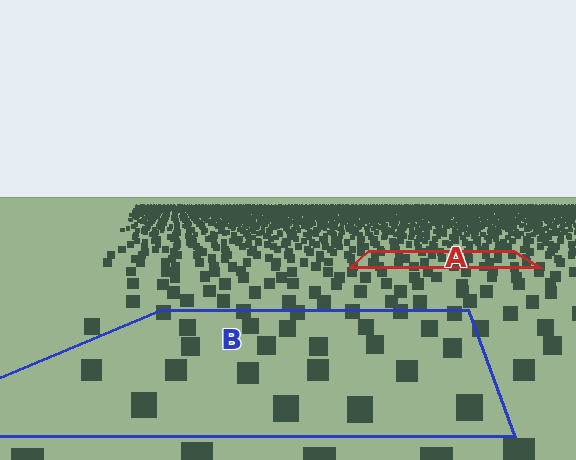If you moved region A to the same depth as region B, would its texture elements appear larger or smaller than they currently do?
They would appear larger. At a closer depth, the same texture elements are projected at a bigger on-screen size.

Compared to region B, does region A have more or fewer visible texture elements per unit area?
Region A has more texture elements per unit area — they are packed more densely because it is farther away.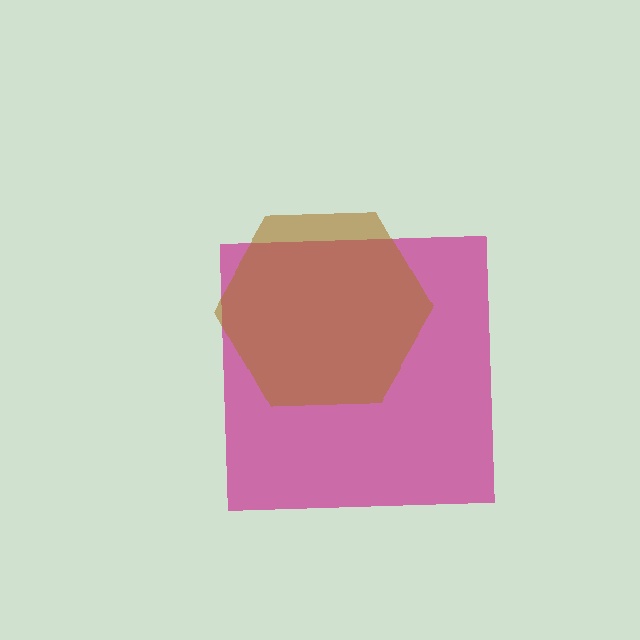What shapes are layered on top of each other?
The layered shapes are: a magenta square, a brown hexagon.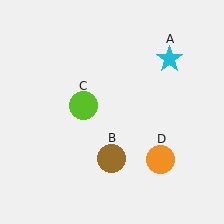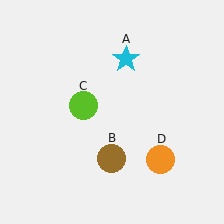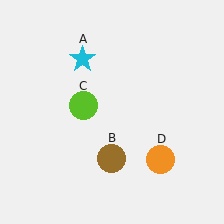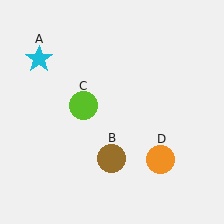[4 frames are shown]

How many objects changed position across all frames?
1 object changed position: cyan star (object A).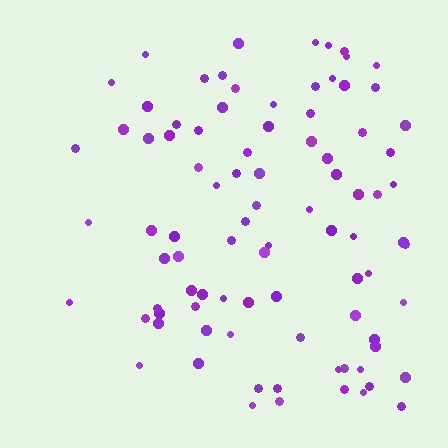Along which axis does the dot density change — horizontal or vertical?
Horizontal.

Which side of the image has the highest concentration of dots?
The right.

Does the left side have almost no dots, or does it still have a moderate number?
Still a moderate number, just noticeably fewer than the right.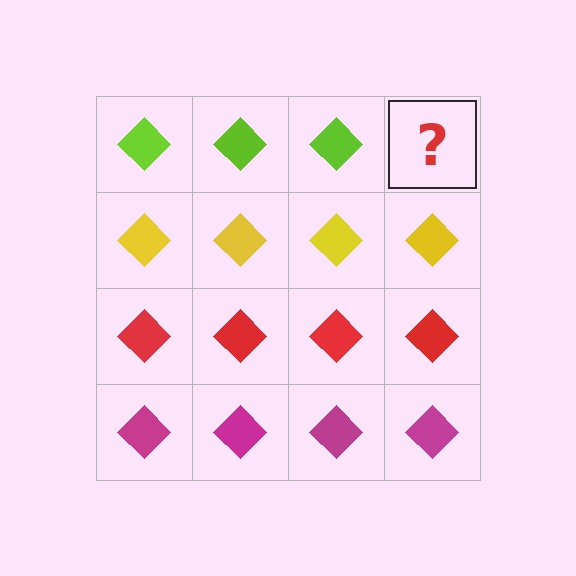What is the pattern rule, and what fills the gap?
The rule is that each row has a consistent color. The gap should be filled with a lime diamond.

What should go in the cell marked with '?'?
The missing cell should contain a lime diamond.